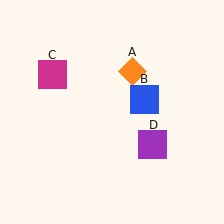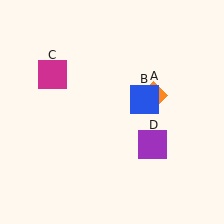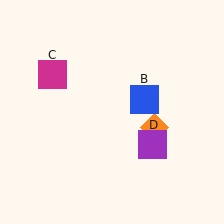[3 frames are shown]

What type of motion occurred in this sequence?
The orange diamond (object A) rotated clockwise around the center of the scene.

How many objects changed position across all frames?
1 object changed position: orange diamond (object A).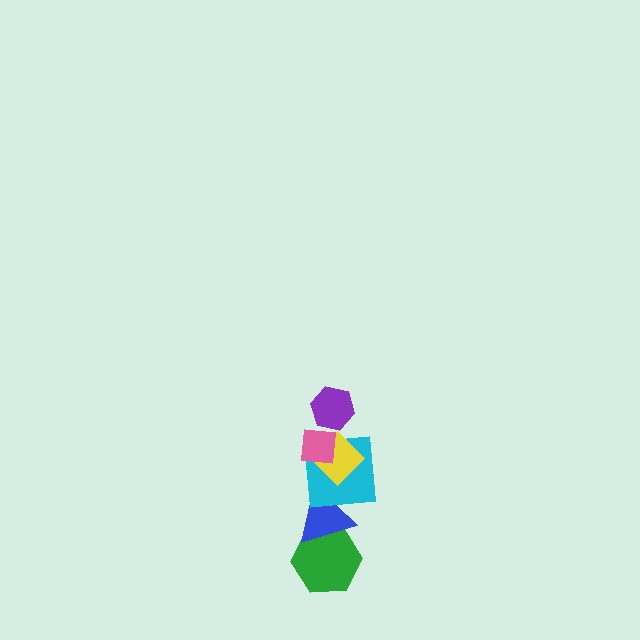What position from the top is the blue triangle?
The blue triangle is 5th from the top.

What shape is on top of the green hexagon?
The blue triangle is on top of the green hexagon.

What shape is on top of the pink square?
The purple hexagon is on top of the pink square.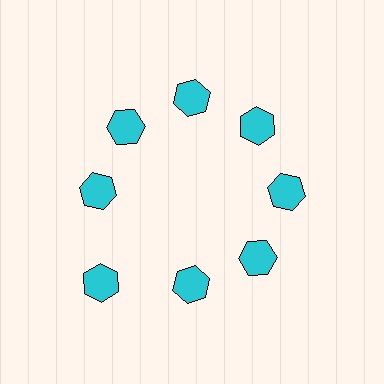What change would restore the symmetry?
The symmetry would be restored by moving it inward, back onto the ring so that all 8 hexagons sit at equal angles and equal distance from the center.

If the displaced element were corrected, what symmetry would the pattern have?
It would have 8-fold rotational symmetry — the pattern would map onto itself every 45 degrees.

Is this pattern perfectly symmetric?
No. The 8 cyan hexagons are arranged in a ring, but one element near the 8 o'clock position is pushed outward from the center, breaking the 8-fold rotational symmetry.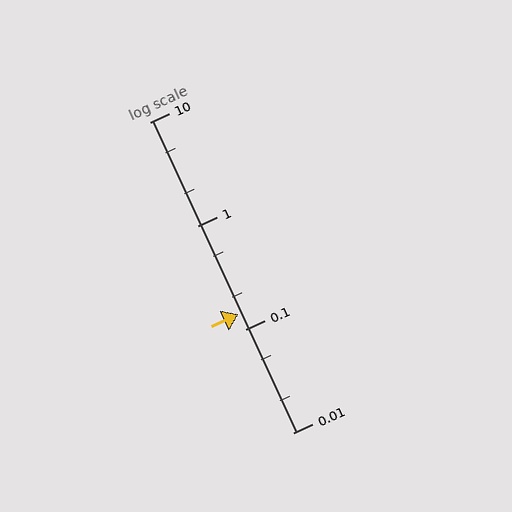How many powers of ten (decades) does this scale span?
The scale spans 3 decades, from 0.01 to 10.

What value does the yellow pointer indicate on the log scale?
The pointer indicates approximately 0.14.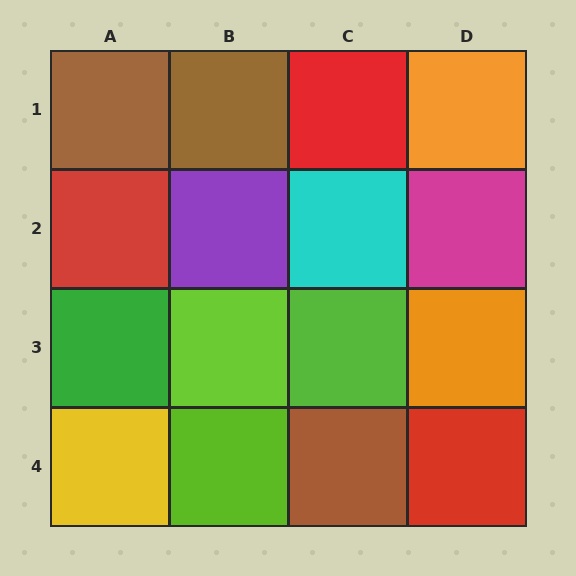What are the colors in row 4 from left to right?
Yellow, lime, brown, red.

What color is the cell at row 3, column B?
Lime.